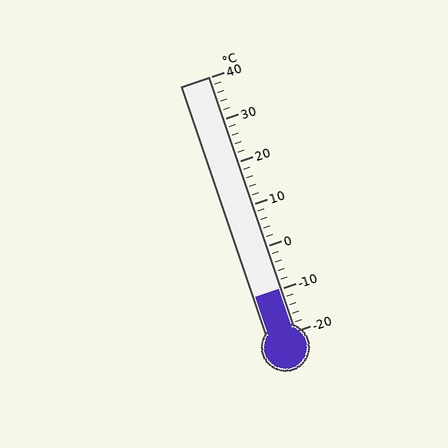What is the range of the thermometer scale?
The thermometer scale ranges from -20°C to 40°C.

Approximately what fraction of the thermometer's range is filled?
The thermometer is filled to approximately 15% of its range.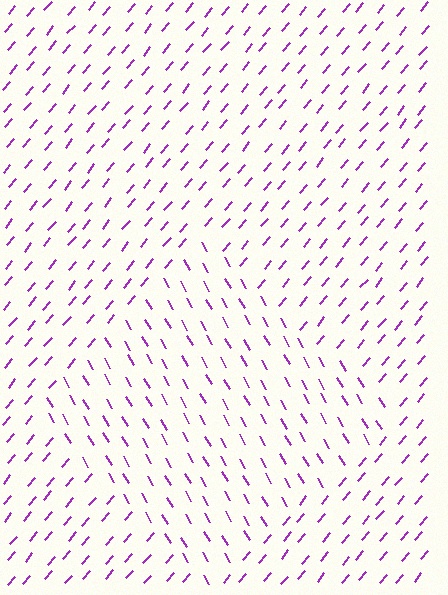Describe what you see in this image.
The image is filled with small purple line segments. A diamond region in the image has lines oriented differently from the surrounding lines, creating a visible texture boundary.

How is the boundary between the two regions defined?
The boundary is defined purely by a change in line orientation (approximately 71 degrees difference). All lines are the same color and thickness.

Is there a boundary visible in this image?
Yes, there is a texture boundary formed by a change in line orientation.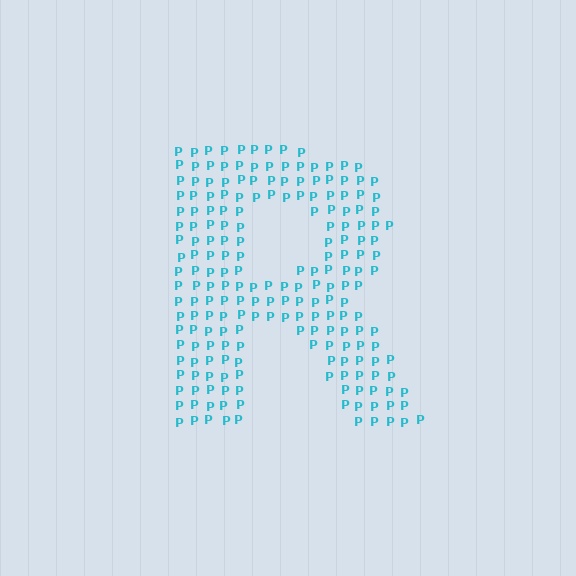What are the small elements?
The small elements are letter P's.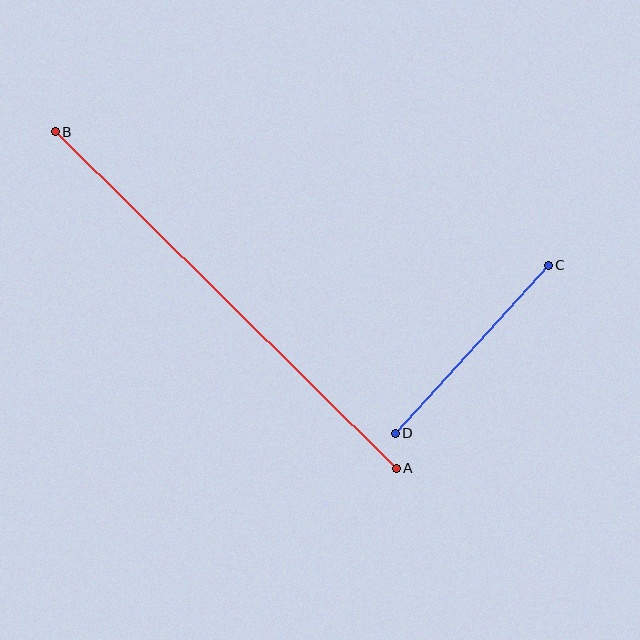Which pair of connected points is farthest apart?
Points A and B are farthest apart.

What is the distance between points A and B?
The distance is approximately 479 pixels.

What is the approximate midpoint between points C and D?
The midpoint is at approximately (472, 349) pixels.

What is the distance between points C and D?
The distance is approximately 227 pixels.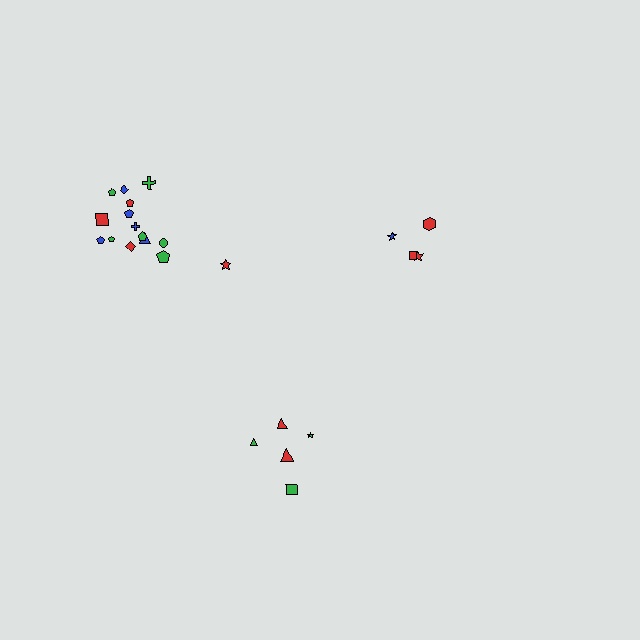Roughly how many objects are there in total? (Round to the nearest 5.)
Roughly 25 objects in total.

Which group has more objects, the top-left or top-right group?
The top-left group.